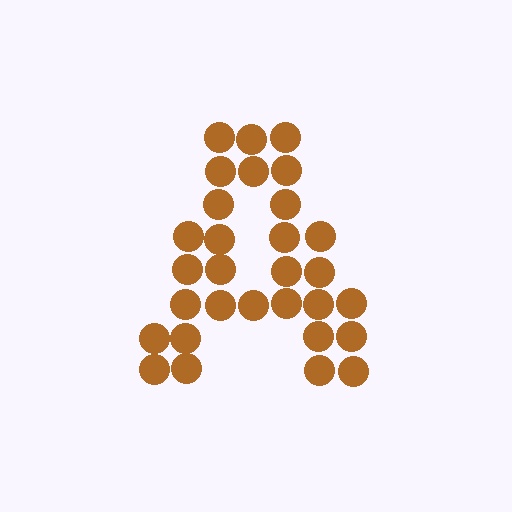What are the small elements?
The small elements are circles.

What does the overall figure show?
The overall figure shows the letter A.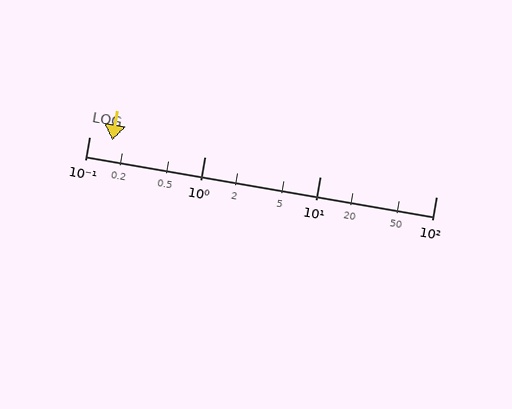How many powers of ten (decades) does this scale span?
The scale spans 3 decades, from 0.1 to 100.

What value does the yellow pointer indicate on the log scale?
The pointer indicates approximately 0.16.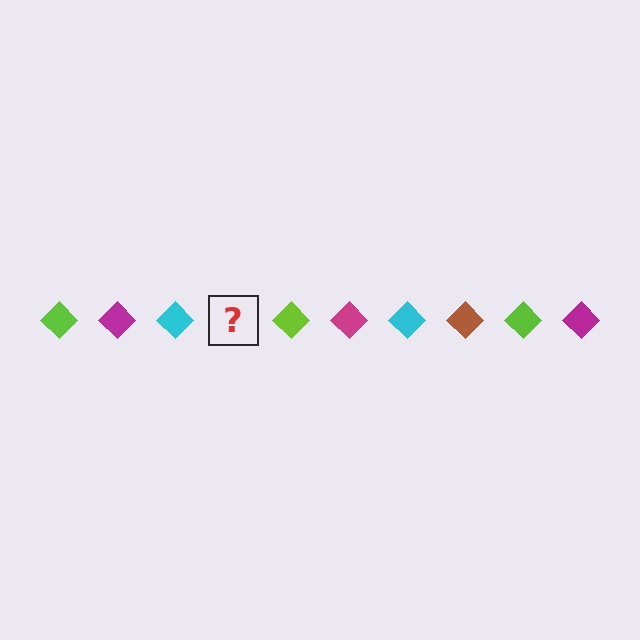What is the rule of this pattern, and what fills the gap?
The rule is that the pattern cycles through lime, magenta, cyan, brown diamonds. The gap should be filled with a brown diamond.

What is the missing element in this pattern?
The missing element is a brown diamond.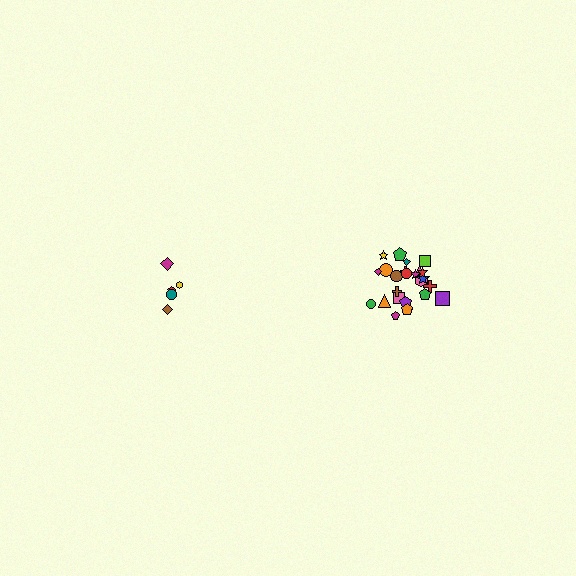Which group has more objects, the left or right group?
The right group.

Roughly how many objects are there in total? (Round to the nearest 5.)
Roughly 30 objects in total.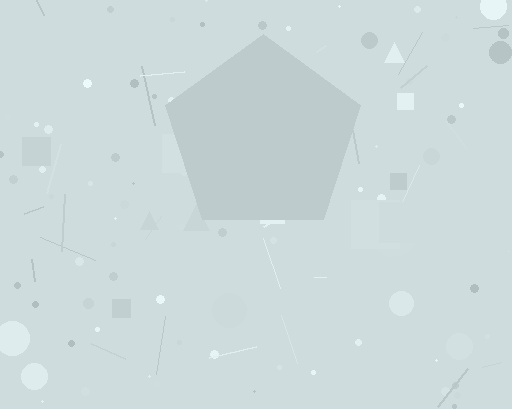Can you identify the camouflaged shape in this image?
The camouflaged shape is a pentagon.